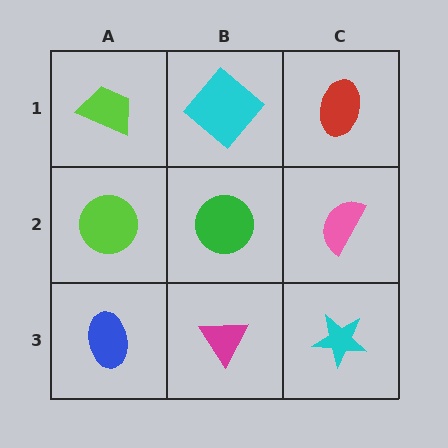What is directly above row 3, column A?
A lime circle.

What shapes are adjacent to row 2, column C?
A red ellipse (row 1, column C), a cyan star (row 3, column C), a green circle (row 2, column B).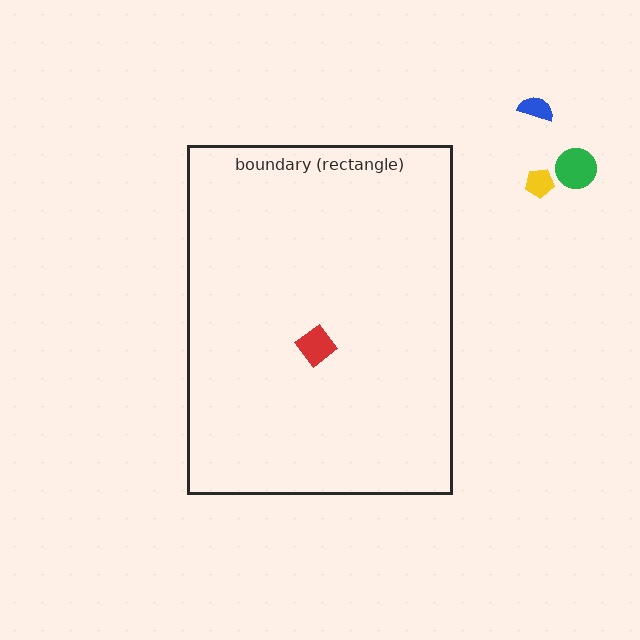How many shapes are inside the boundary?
1 inside, 3 outside.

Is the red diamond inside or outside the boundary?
Inside.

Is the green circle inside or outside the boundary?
Outside.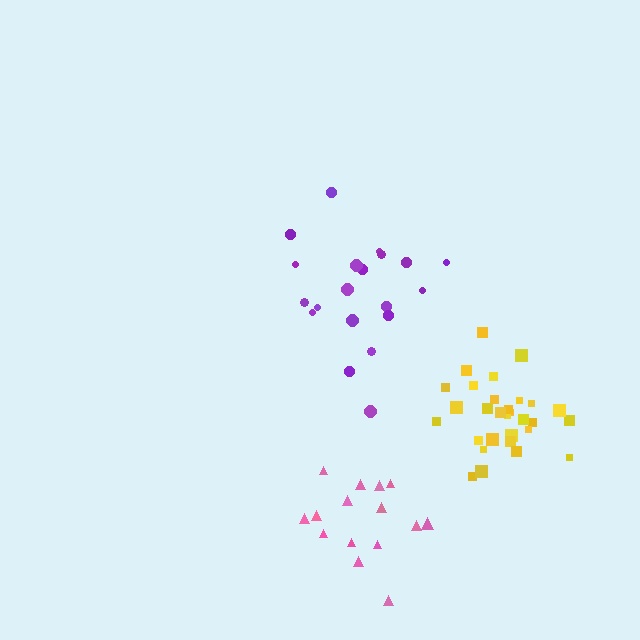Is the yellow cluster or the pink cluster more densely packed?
Yellow.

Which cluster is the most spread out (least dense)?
Pink.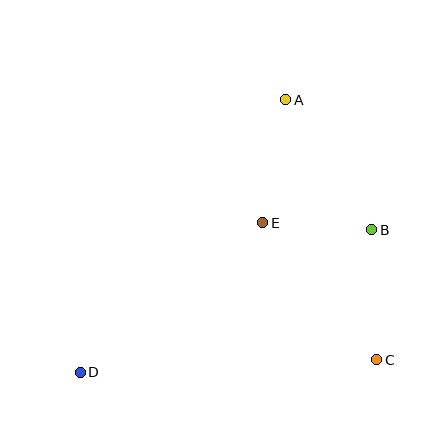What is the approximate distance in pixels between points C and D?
The distance between C and D is approximately 297 pixels.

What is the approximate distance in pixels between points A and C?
The distance between A and C is approximately 275 pixels.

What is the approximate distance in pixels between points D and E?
The distance between D and E is approximately 236 pixels.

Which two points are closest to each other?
Points B and E are closest to each other.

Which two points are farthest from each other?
Points A and D are farthest from each other.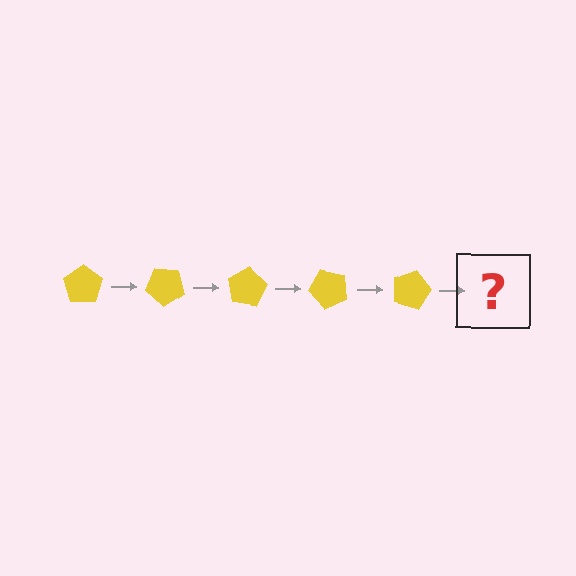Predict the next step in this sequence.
The next step is a yellow pentagon rotated 200 degrees.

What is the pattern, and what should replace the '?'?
The pattern is that the pentagon rotates 40 degrees each step. The '?' should be a yellow pentagon rotated 200 degrees.